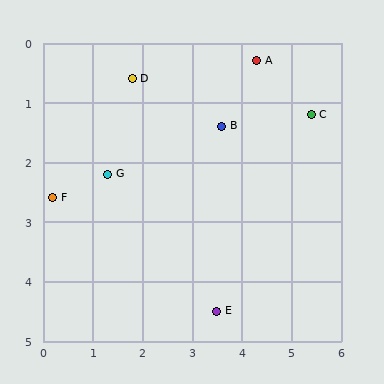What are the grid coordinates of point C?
Point C is at approximately (5.4, 1.2).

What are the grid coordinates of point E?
Point E is at approximately (3.5, 4.5).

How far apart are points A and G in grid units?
Points A and G are about 3.6 grid units apart.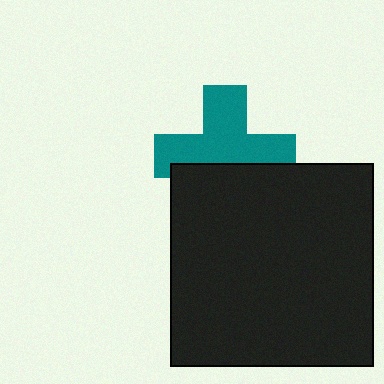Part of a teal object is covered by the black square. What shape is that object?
It is a cross.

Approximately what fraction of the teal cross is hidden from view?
Roughly 38% of the teal cross is hidden behind the black square.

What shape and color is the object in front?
The object in front is a black square.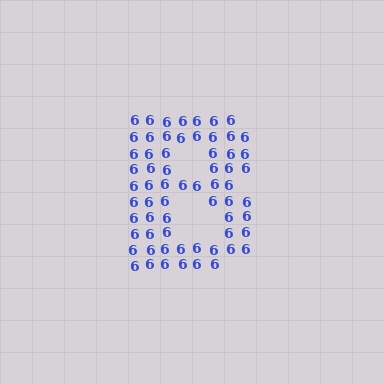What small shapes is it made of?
It is made of small digit 6's.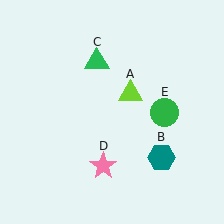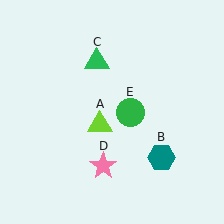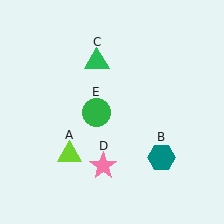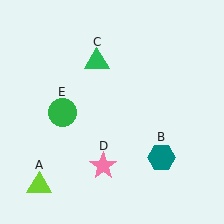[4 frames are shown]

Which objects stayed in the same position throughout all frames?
Teal hexagon (object B) and green triangle (object C) and pink star (object D) remained stationary.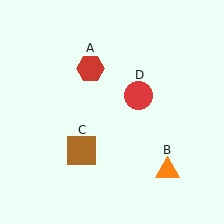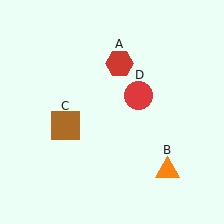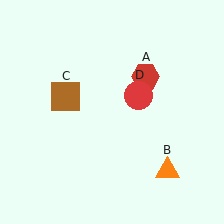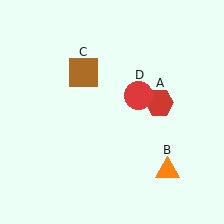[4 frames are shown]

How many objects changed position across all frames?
2 objects changed position: red hexagon (object A), brown square (object C).